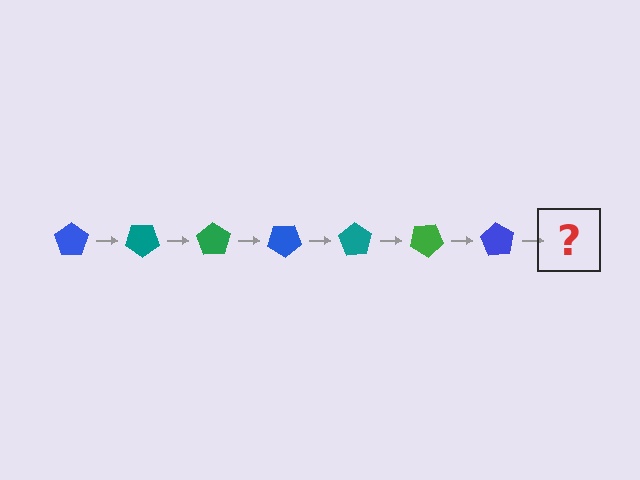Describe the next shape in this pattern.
It should be a teal pentagon, rotated 245 degrees from the start.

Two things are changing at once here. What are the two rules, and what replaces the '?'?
The two rules are that it rotates 35 degrees each step and the color cycles through blue, teal, and green. The '?' should be a teal pentagon, rotated 245 degrees from the start.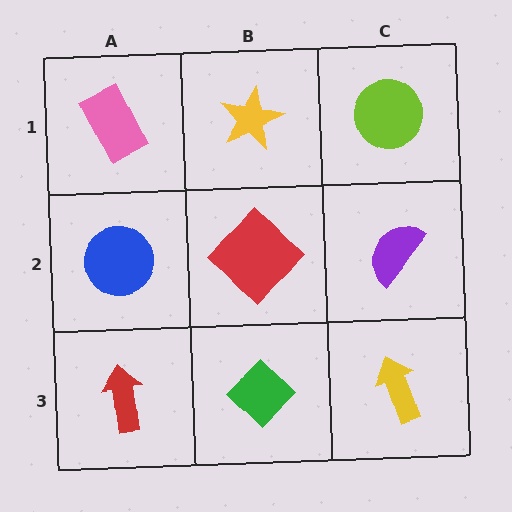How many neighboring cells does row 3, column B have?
3.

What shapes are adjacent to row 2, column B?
A yellow star (row 1, column B), a green diamond (row 3, column B), a blue circle (row 2, column A), a purple semicircle (row 2, column C).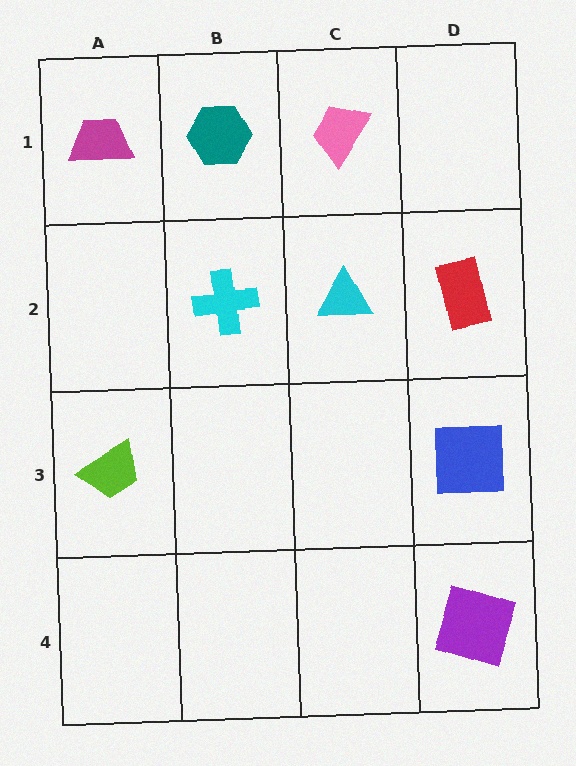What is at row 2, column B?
A cyan cross.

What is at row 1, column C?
A pink trapezoid.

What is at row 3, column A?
A lime trapezoid.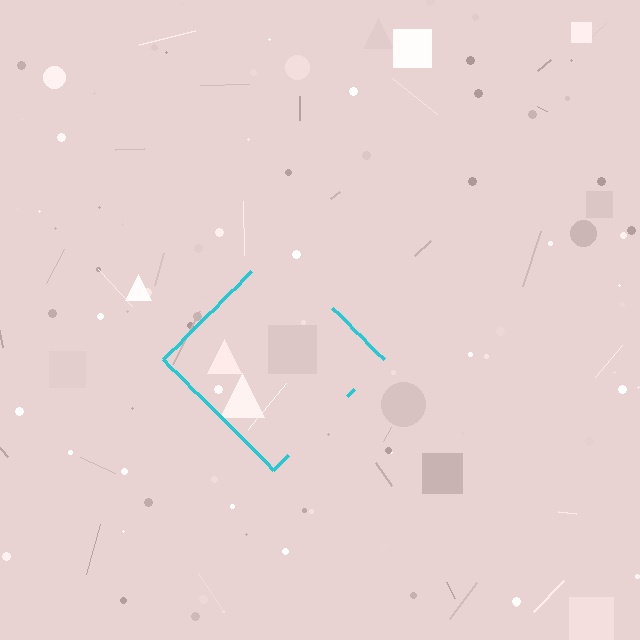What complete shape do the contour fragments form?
The contour fragments form a diamond.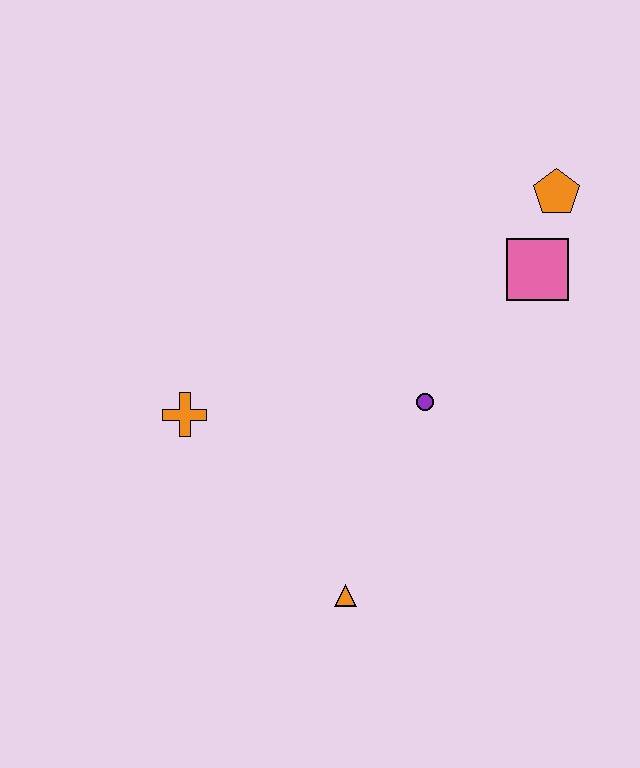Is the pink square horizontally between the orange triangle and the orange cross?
No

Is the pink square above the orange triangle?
Yes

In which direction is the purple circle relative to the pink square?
The purple circle is below the pink square.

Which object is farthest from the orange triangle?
The orange pentagon is farthest from the orange triangle.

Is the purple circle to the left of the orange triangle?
No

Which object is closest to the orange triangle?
The purple circle is closest to the orange triangle.